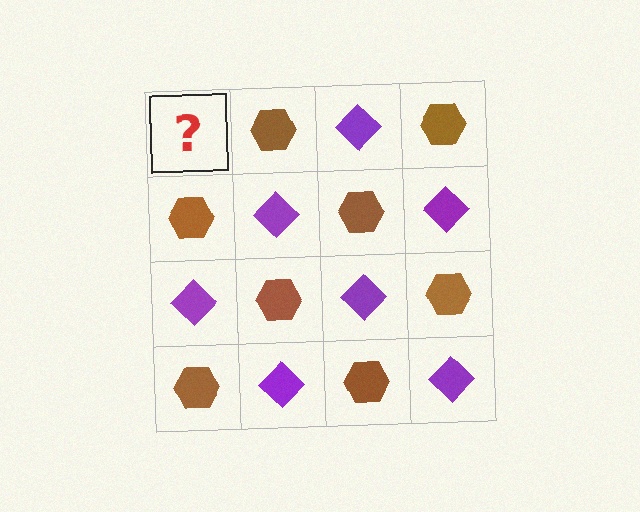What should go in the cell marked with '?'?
The missing cell should contain a purple diamond.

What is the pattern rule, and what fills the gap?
The rule is that it alternates purple diamond and brown hexagon in a checkerboard pattern. The gap should be filled with a purple diamond.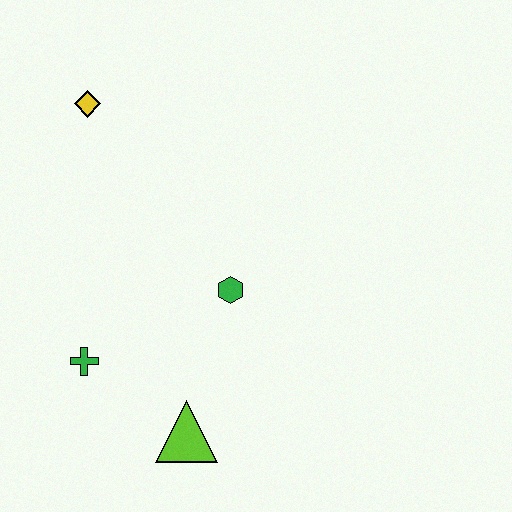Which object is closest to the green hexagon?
The lime triangle is closest to the green hexagon.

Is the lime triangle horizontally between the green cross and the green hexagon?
Yes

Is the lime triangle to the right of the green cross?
Yes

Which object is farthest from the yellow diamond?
The lime triangle is farthest from the yellow diamond.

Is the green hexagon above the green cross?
Yes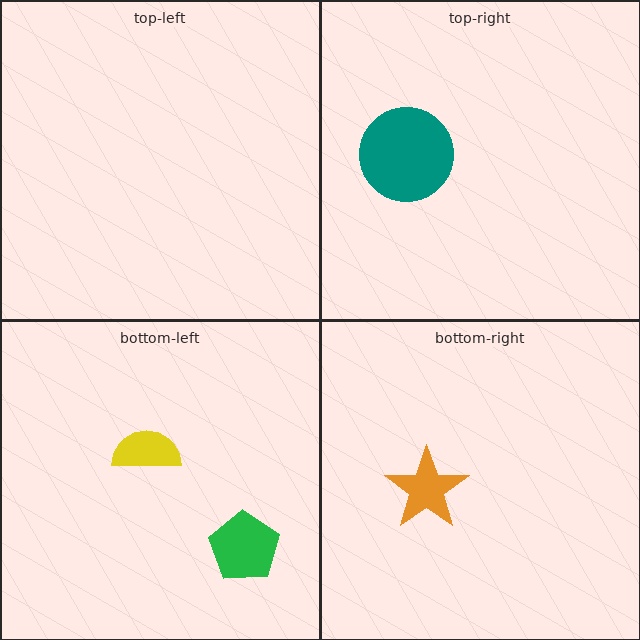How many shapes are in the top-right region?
1.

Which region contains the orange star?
The bottom-right region.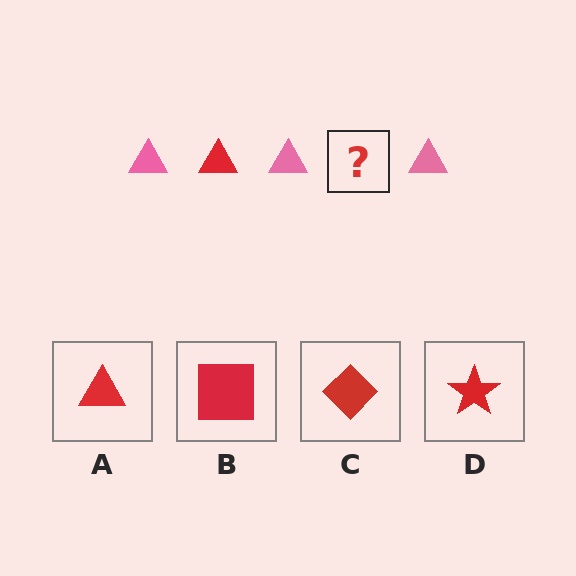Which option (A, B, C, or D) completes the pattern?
A.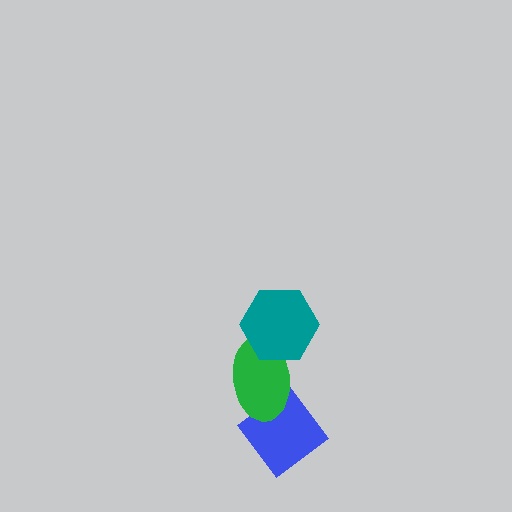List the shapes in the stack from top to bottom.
From top to bottom: the teal hexagon, the green ellipse, the blue diamond.